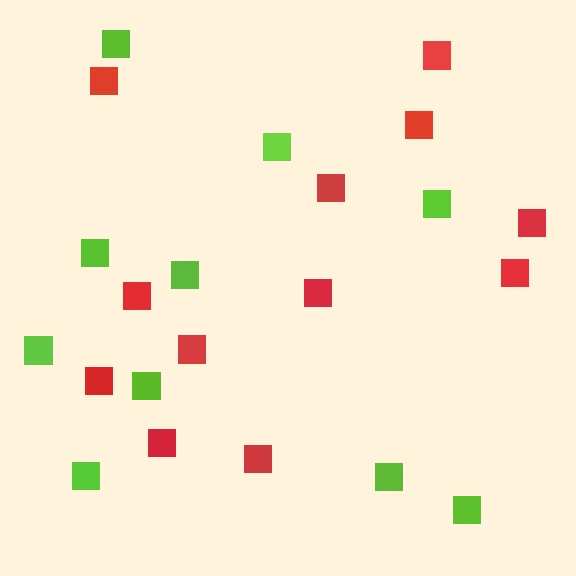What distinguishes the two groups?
There are 2 groups: one group of red squares (12) and one group of lime squares (10).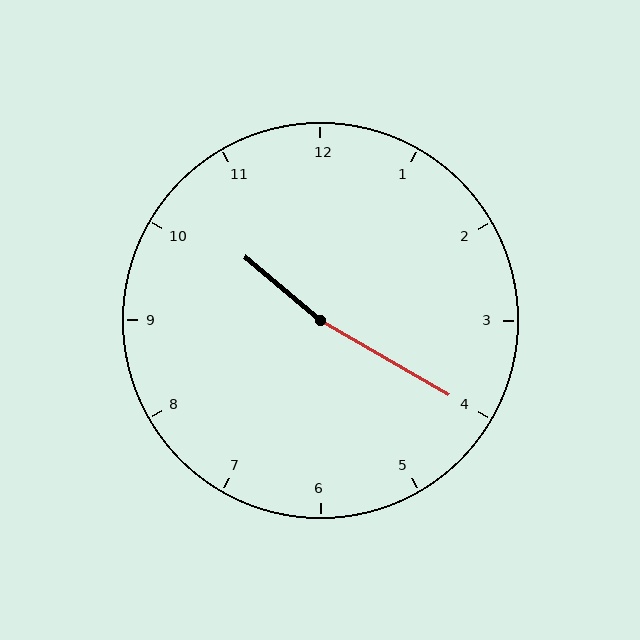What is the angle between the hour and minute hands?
Approximately 170 degrees.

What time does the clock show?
10:20.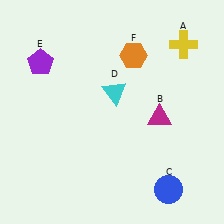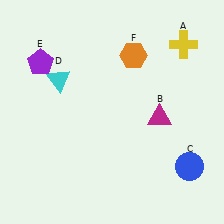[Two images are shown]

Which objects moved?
The objects that moved are: the blue circle (C), the cyan triangle (D).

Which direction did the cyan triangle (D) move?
The cyan triangle (D) moved left.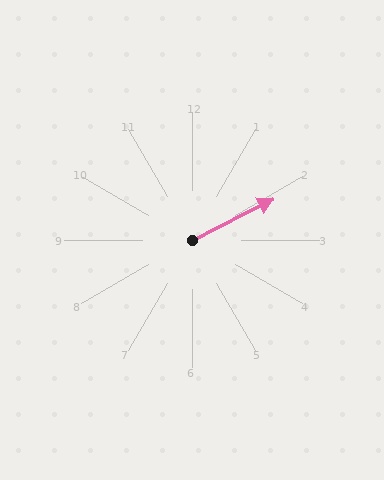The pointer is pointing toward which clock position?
Roughly 2 o'clock.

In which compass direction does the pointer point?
Northeast.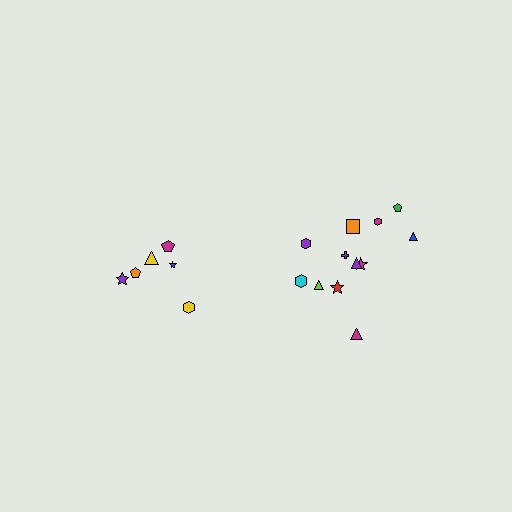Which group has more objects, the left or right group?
The right group.